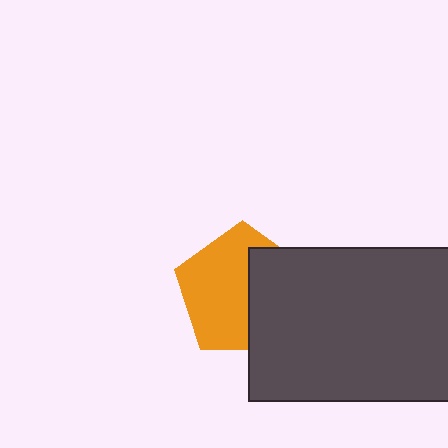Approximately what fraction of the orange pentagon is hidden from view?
Roughly 42% of the orange pentagon is hidden behind the dark gray rectangle.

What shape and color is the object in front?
The object in front is a dark gray rectangle.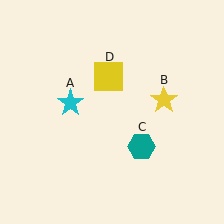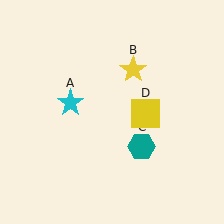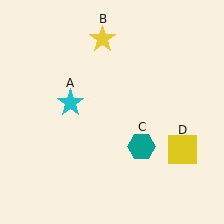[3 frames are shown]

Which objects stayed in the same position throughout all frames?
Cyan star (object A) and teal hexagon (object C) remained stationary.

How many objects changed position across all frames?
2 objects changed position: yellow star (object B), yellow square (object D).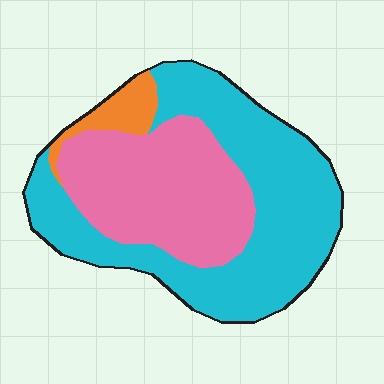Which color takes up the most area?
Cyan, at roughly 55%.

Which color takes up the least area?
Orange, at roughly 5%.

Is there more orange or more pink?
Pink.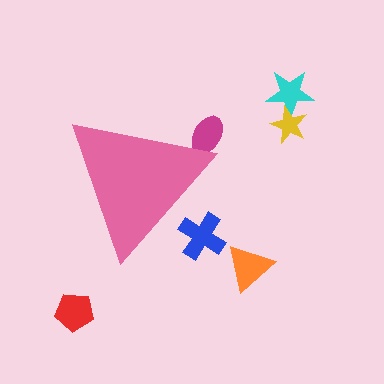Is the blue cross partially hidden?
Yes, the blue cross is partially hidden behind the pink triangle.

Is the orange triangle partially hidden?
No, the orange triangle is fully visible.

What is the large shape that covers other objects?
A pink triangle.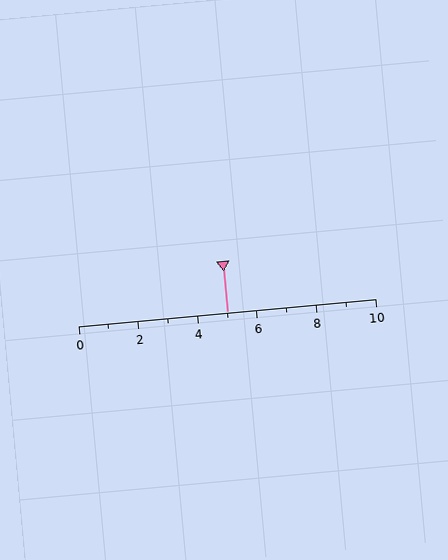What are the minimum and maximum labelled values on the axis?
The axis runs from 0 to 10.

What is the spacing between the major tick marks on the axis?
The major ticks are spaced 2 apart.